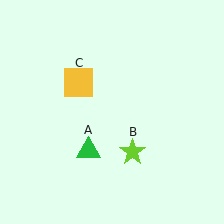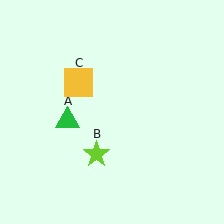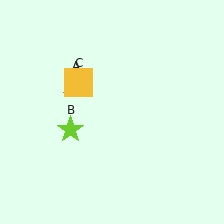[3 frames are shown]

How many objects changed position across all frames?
2 objects changed position: green triangle (object A), lime star (object B).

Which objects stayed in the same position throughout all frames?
Yellow square (object C) remained stationary.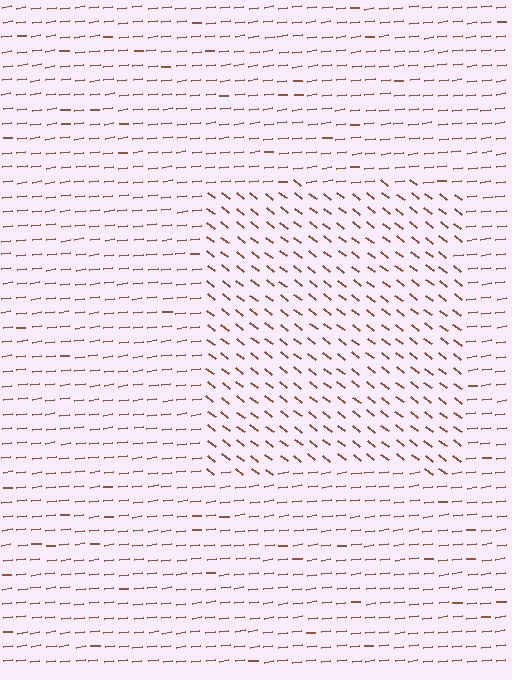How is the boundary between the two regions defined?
The boundary is defined purely by a change in line orientation (approximately 45 degrees difference). All lines are the same color and thickness.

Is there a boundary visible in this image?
Yes, there is a texture boundary formed by a change in line orientation.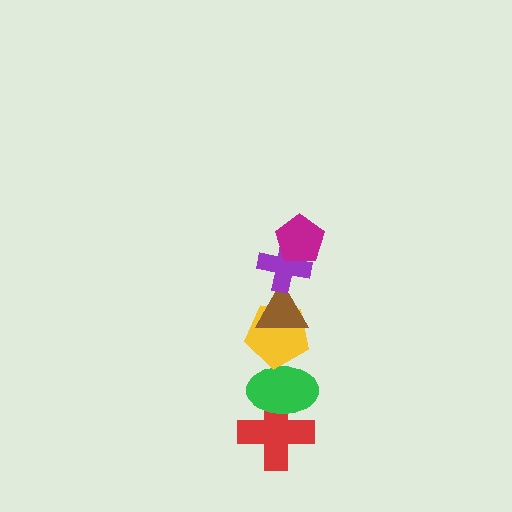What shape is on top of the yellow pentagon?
The brown triangle is on top of the yellow pentagon.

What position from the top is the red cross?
The red cross is 6th from the top.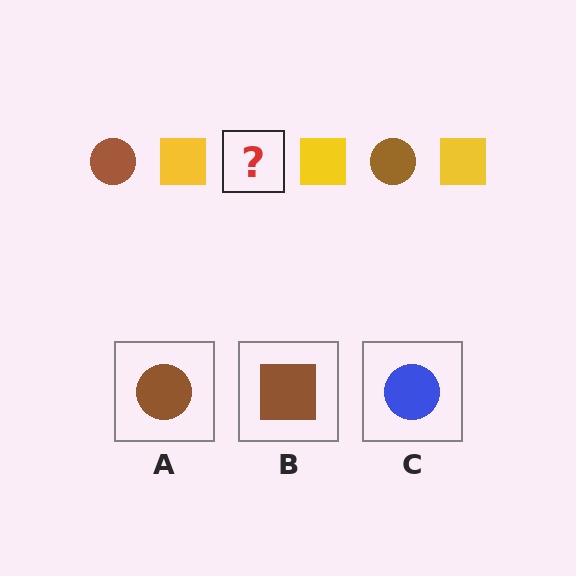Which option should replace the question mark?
Option A.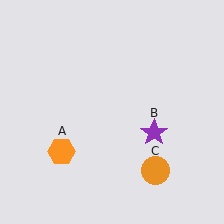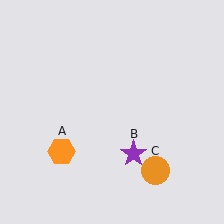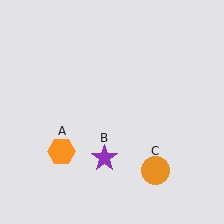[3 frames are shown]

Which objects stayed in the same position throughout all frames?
Orange hexagon (object A) and orange circle (object C) remained stationary.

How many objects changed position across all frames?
1 object changed position: purple star (object B).